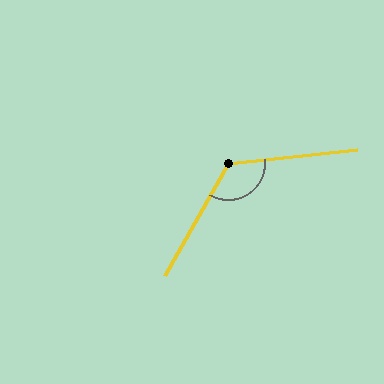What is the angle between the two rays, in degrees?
Approximately 126 degrees.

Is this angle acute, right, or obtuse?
It is obtuse.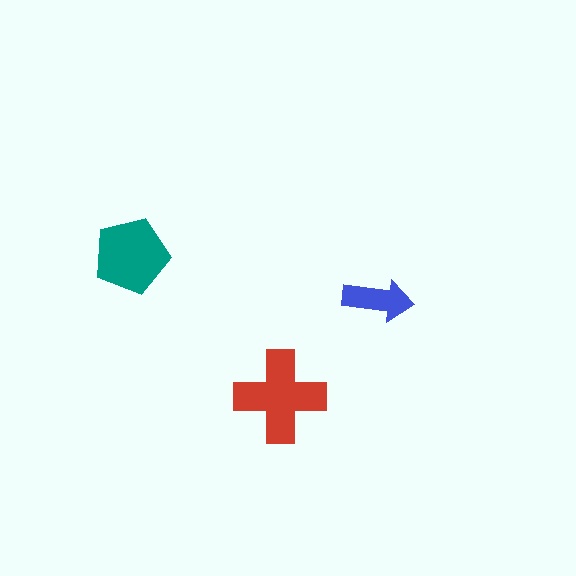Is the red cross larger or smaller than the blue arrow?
Larger.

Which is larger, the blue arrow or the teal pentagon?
The teal pentagon.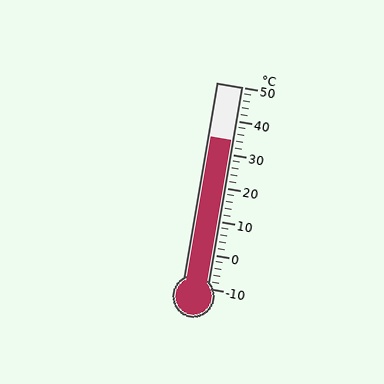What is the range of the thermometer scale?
The thermometer scale ranges from -10°C to 50°C.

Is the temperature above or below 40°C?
The temperature is below 40°C.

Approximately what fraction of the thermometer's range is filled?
The thermometer is filled to approximately 75% of its range.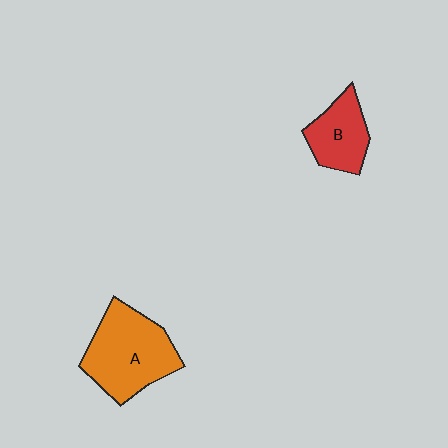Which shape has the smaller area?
Shape B (red).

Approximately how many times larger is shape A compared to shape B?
Approximately 1.7 times.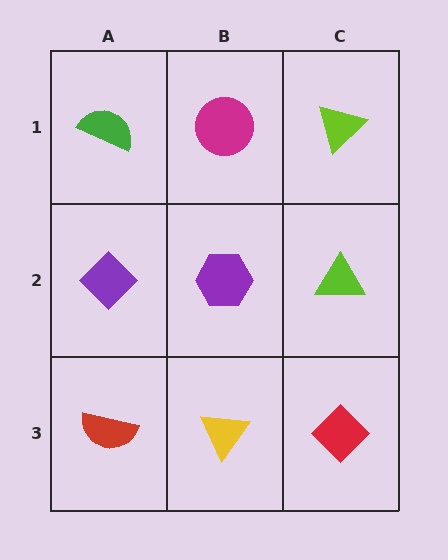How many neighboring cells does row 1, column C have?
2.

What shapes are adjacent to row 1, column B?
A purple hexagon (row 2, column B), a green semicircle (row 1, column A), a lime triangle (row 1, column C).